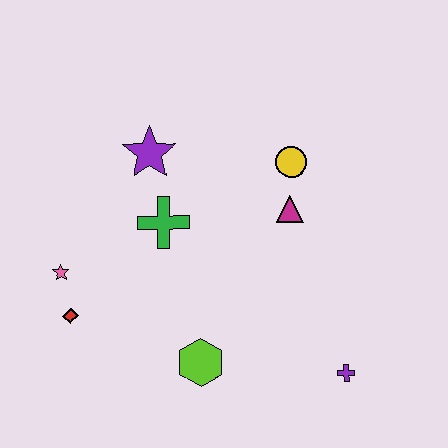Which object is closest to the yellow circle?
The magenta triangle is closest to the yellow circle.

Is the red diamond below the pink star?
Yes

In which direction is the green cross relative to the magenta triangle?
The green cross is to the left of the magenta triangle.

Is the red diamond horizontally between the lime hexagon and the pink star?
Yes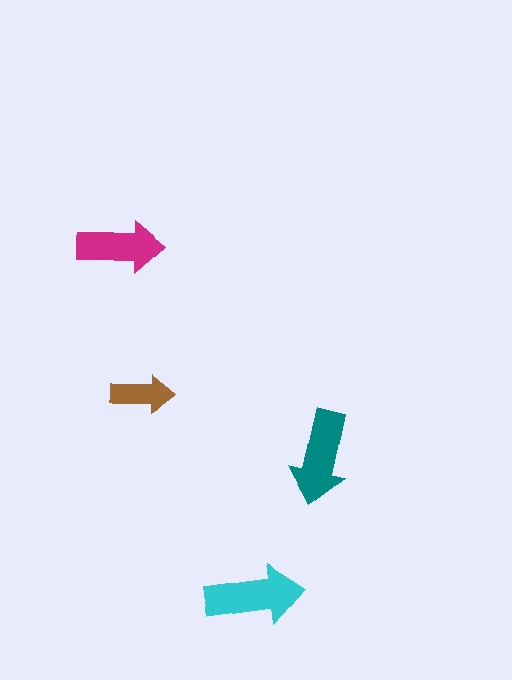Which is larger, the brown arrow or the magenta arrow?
The magenta one.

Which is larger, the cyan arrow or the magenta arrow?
The cyan one.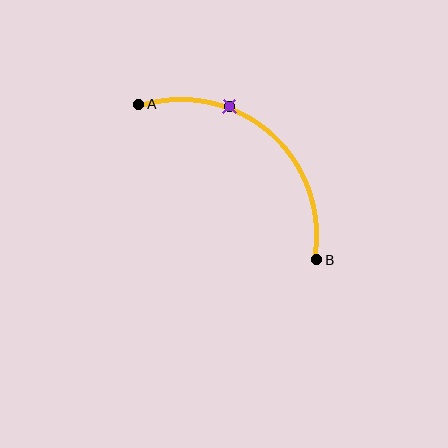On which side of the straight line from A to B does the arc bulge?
The arc bulges above and to the right of the straight line connecting A and B.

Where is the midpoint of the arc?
The arc midpoint is the point on the curve farthest from the straight line joining A and B. It sits above and to the right of that line.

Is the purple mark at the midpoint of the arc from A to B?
No. The purple mark lies on the arc but is closer to endpoint A. The arc midpoint would be at the point on the curve equidistant along the arc from both A and B.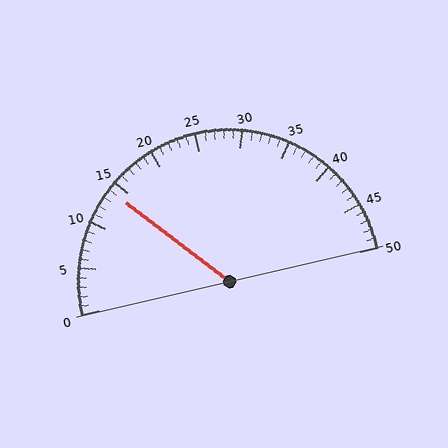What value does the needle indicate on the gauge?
The needle indicates approximately 14.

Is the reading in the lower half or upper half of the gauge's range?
The reading is in the lower half of the range (0 to 50).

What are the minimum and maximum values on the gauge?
The gauge ranges from 0 to 50.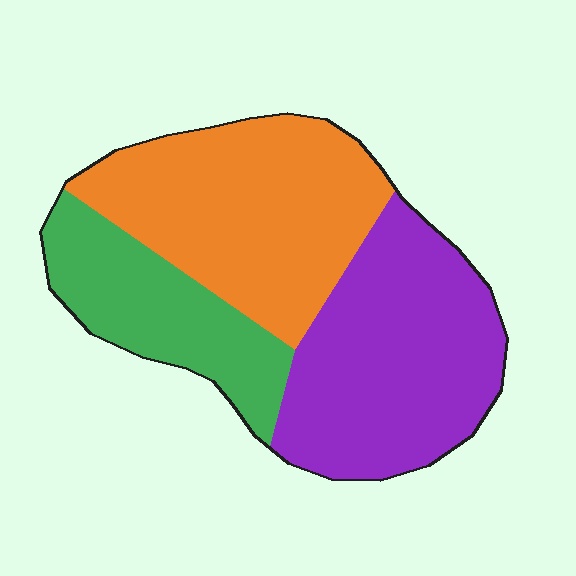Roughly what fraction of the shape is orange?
Orange takes up between a quarter and a half of the shape.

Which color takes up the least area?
Green, at roughly 25%.